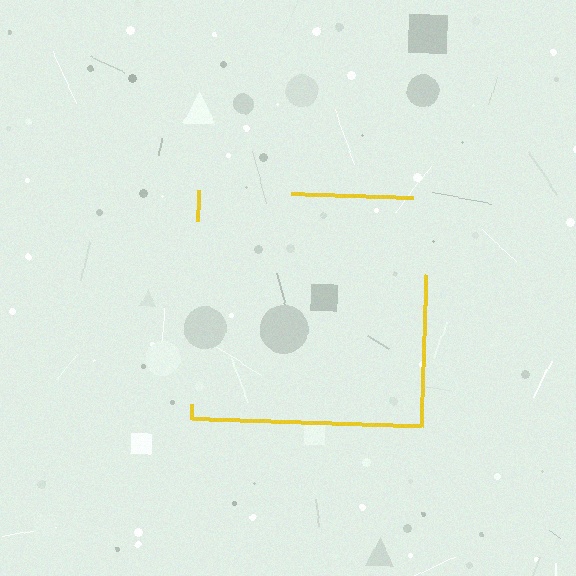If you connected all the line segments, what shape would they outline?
They would outline a square.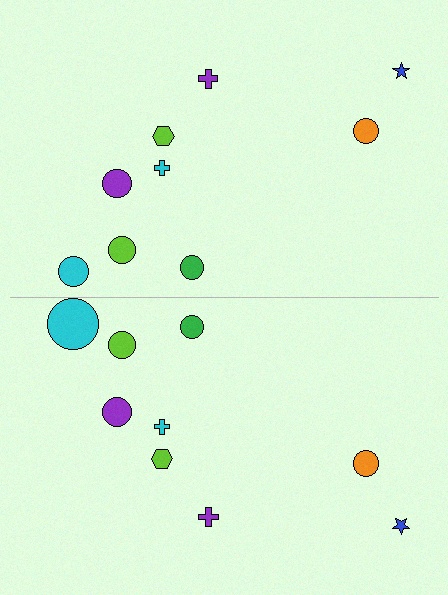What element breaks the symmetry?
The cyan circle on the bottom side has a different size than its mirror counterpart.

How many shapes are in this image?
There are 18 shapes in this image.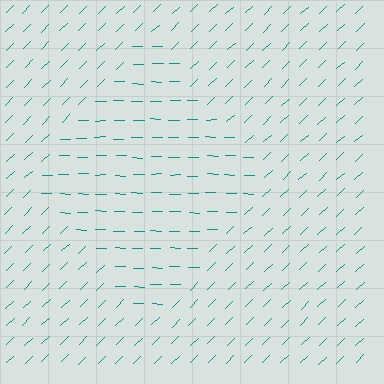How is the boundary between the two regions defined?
The boundary is defined purely by a change in line orientation (approximately 45 degrees difference). All lines are the same color and thickness.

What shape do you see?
I see a diamond.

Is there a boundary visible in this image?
Yes, there is a texture boundary formed by a change in line orientation.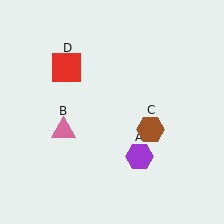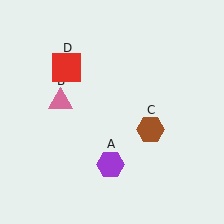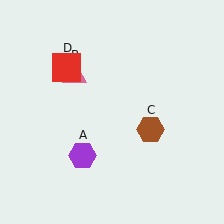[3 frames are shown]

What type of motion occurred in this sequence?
The purple hexagon (object A), pink triangle (object B) rotated clockwise around the center of the scene.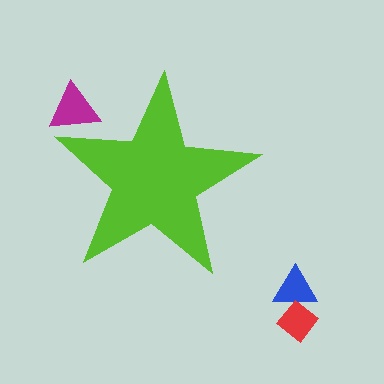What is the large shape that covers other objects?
A lime star.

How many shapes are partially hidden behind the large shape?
1 shape is partially hidden.